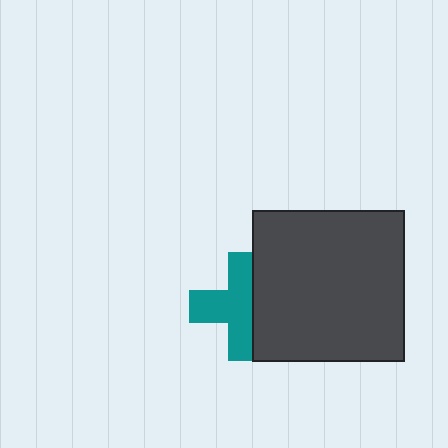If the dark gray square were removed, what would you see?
You would see the complete teal cross.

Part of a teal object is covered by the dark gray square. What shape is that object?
It is a cross.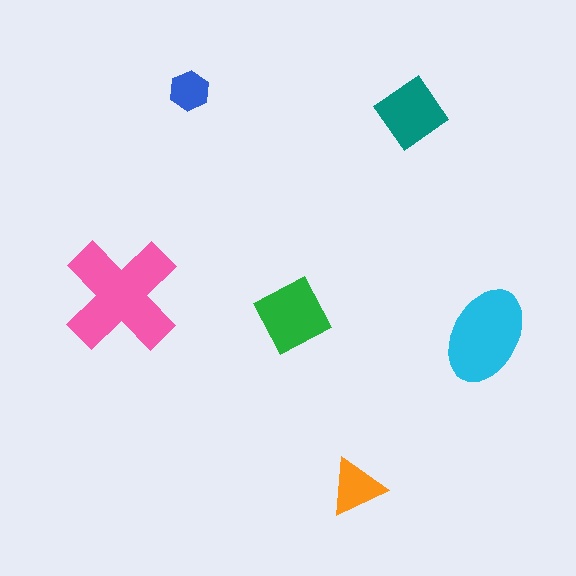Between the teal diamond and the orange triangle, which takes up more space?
The teal diamond.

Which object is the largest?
The pink cross.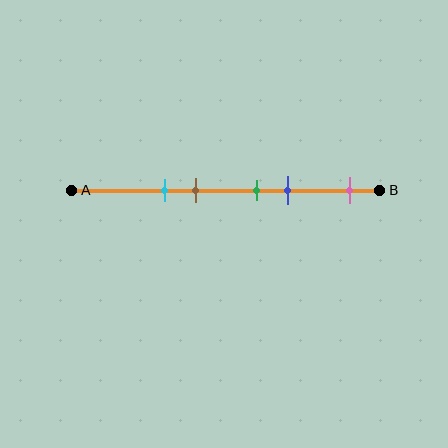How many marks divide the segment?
There are 5 marks dividing the segment.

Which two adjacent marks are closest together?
The green and blue marks are the closest adjacent pair.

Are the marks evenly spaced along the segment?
No, the marks are not evenly spaced.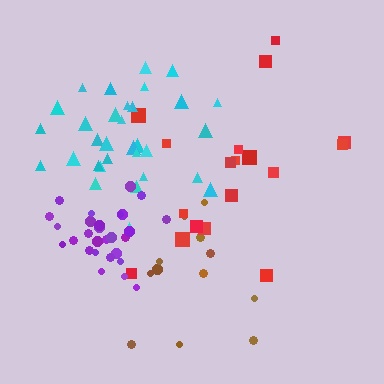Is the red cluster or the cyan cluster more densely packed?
Cyan.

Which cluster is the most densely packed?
Purple.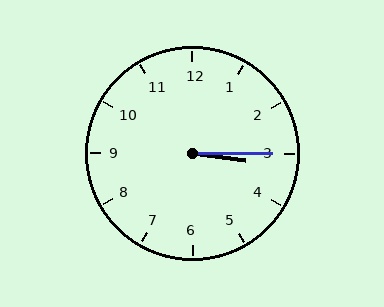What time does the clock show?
3:15.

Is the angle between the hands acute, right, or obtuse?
It is acute.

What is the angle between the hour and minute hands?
Approximately 8 degrees.